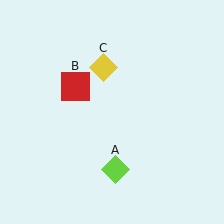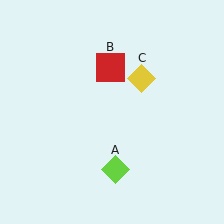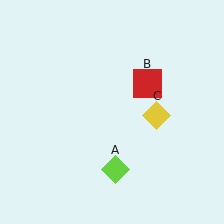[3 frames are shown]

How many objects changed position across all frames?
2 objects changed position: red square (object B), yellow diamond (object C).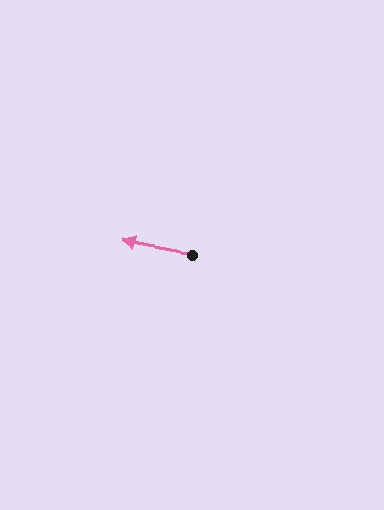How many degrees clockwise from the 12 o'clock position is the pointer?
Approximately 280 degrees.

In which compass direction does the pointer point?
West.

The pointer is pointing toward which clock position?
Roughly 9 o'clock.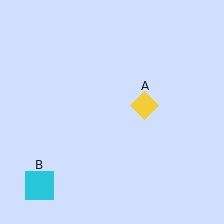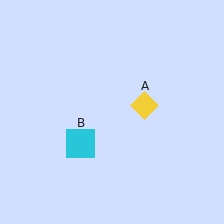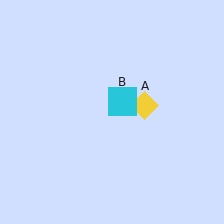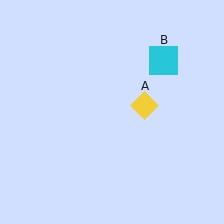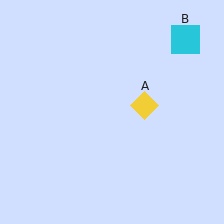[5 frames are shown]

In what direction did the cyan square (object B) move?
The cyan square (object B) moved up and to the right.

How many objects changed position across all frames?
1 object changed position: cyan square (object B).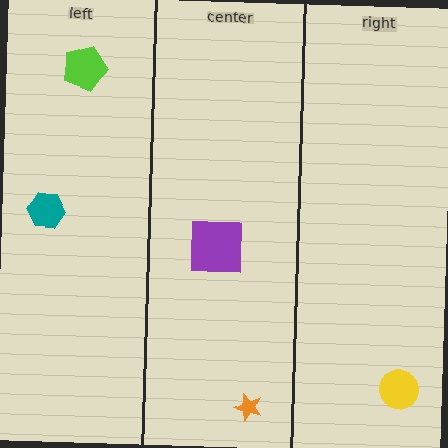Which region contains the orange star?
The center region.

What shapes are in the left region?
The lime pentagon, the teal hexagon.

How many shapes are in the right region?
1.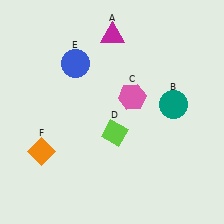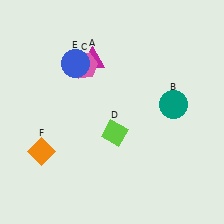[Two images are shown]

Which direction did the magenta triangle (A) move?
The magenta triangle (A) moved down.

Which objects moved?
The objects that moved are: the magenta triangle (A), the pink hexagon (C).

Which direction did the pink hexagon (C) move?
The pink hexagon (C) moved left.